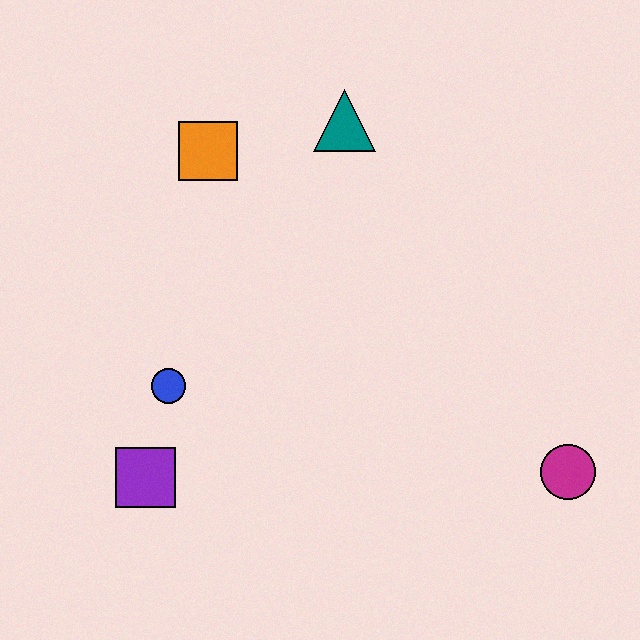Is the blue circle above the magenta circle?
Yes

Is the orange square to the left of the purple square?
No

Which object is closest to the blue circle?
The purple square is closest to the blue circle.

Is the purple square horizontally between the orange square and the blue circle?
No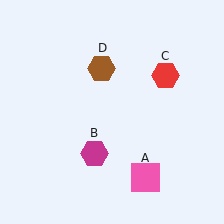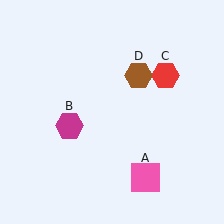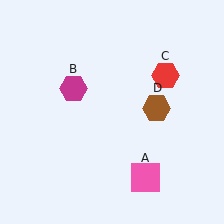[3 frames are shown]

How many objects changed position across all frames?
2 objects changed position: magenta hexagon (object B), brown hexagon (object D).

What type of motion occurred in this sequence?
The magenta hexagon (object B), brown hexagon (object D) rotated clockwise around the center of the scene.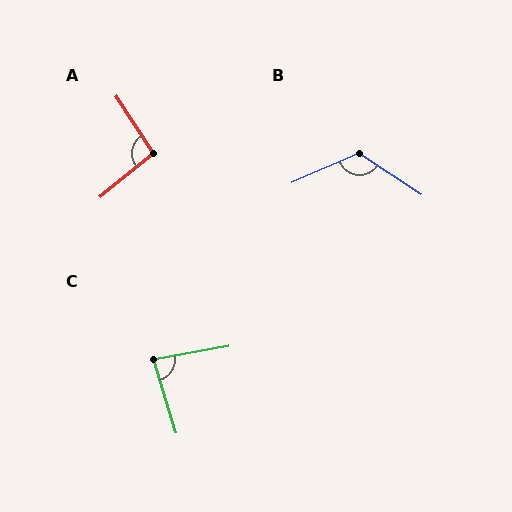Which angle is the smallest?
C, at approximately 83 degrees.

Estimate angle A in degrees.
Approximately 96 degrees.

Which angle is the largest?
B, at approximately 123 degrees.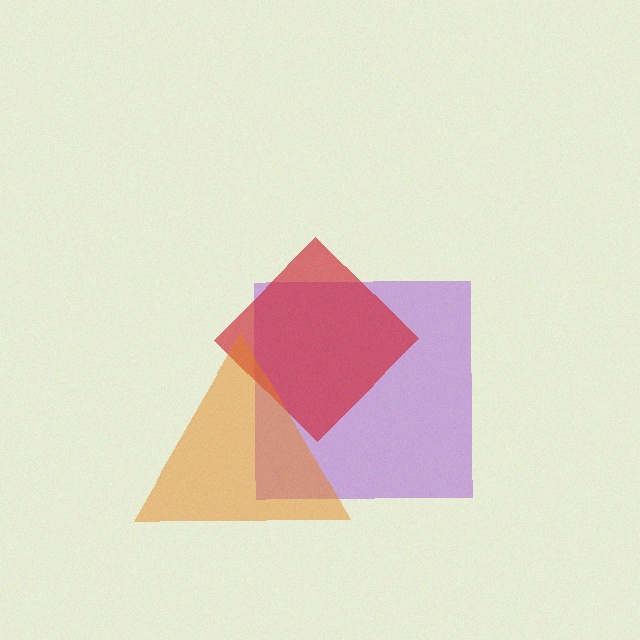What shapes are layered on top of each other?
The layered shapes are: a purple square, a red diamond, an orange triangle.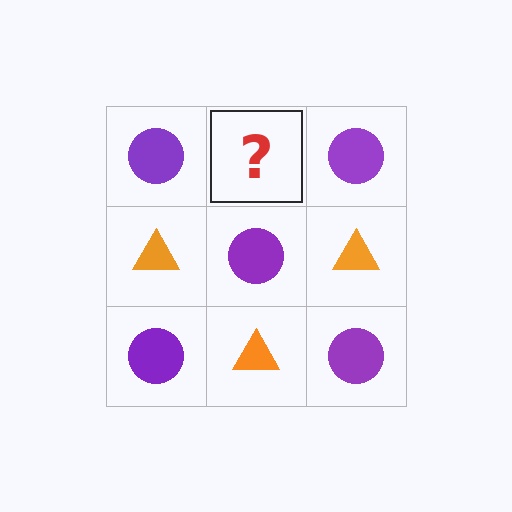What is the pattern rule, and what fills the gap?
The rule is that it alternates purple circle and orange triangle in a checkerboard pattern. The gap should be filled with an orange triangle.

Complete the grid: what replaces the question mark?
The question mark should be replaced with an orange triangle.